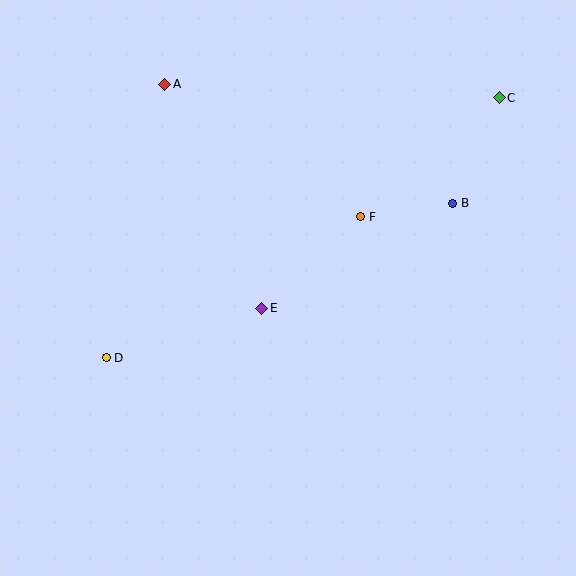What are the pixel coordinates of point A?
Point A is at (165, 84).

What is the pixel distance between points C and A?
The distance between C and A is 334 pixels.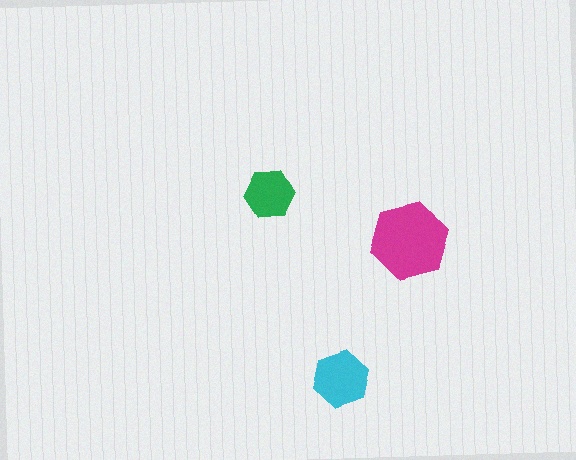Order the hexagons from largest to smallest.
the magenta one, the cyan one, the green one.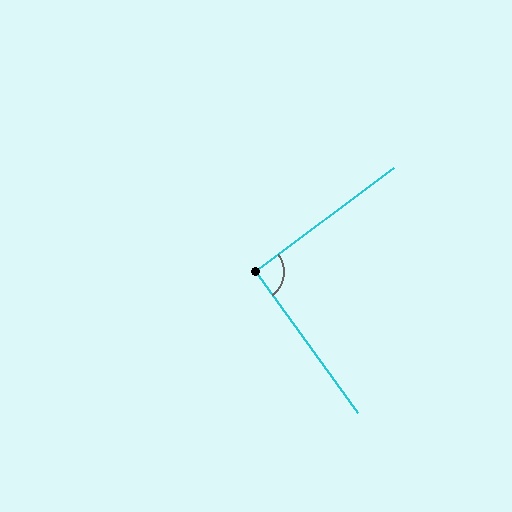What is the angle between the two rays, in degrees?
Approximately 91 degrees.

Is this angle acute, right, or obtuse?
It is approximately a right angle.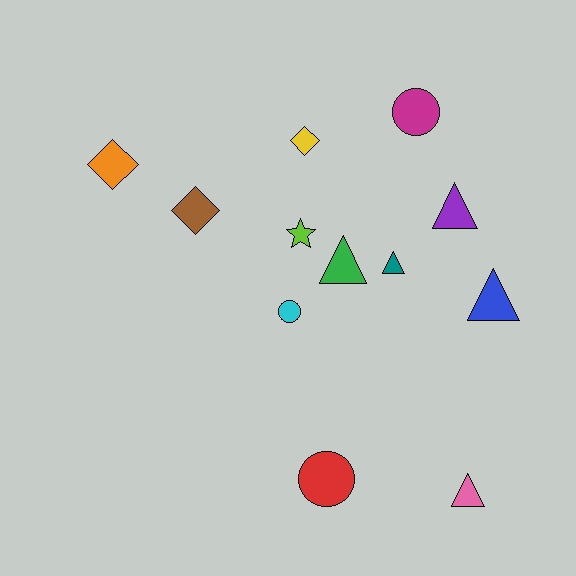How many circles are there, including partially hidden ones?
There are 3 circles.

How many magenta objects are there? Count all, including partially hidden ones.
There is 1 magenta object.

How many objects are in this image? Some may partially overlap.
There are 12 objects.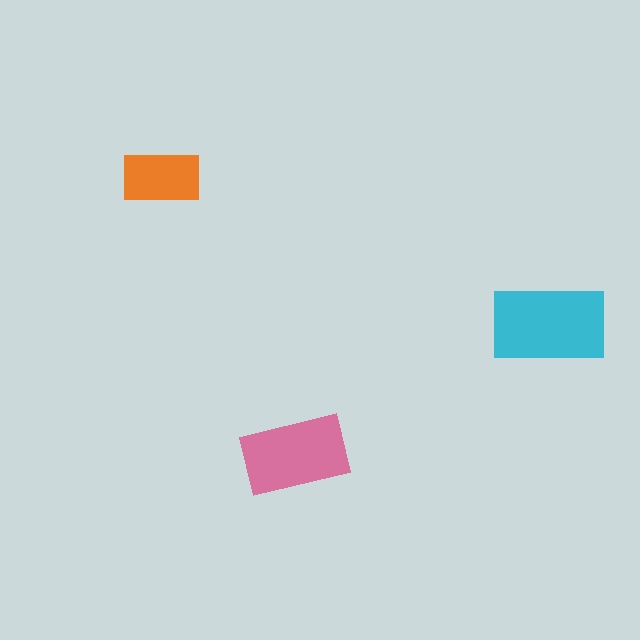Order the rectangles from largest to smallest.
the cyan one, the pink one, the orange one.